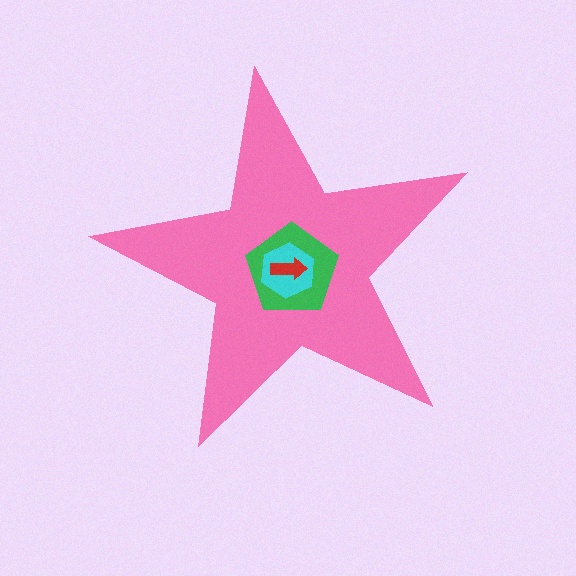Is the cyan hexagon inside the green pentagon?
Yes.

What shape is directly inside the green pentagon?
The cyan hexagon.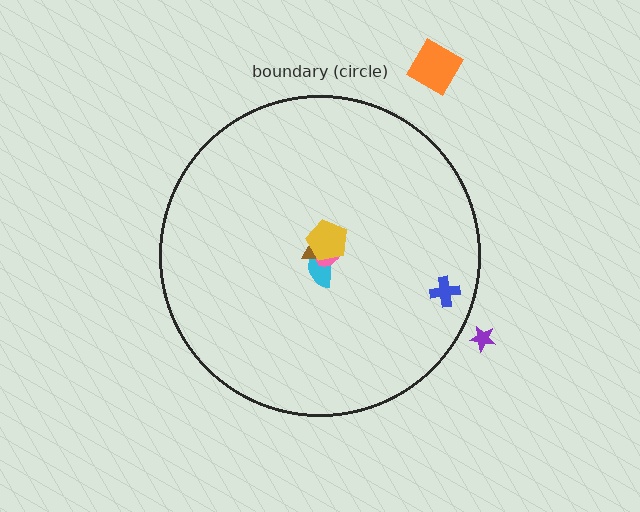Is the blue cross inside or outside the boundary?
Inside.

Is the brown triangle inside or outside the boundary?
Inside.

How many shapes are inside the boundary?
5 inside, 2 outside.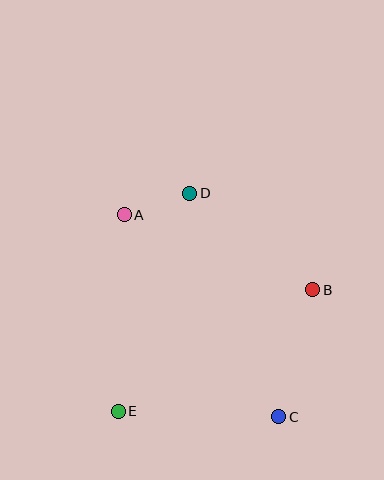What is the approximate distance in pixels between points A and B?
The distance between A and B is approximately 203 pixels.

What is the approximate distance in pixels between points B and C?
The distance between B and C is approximately 132 pixels.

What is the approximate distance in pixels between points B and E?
The distance between B and E is approximately 229 pixels.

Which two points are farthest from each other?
Points A and C are farthest from each other.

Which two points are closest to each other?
Points A and D are closest to each other.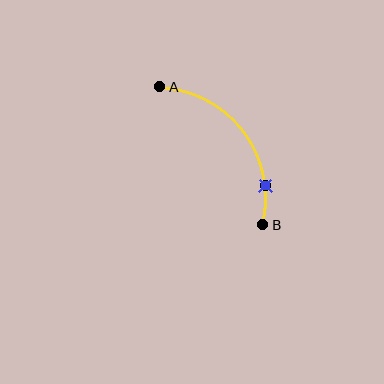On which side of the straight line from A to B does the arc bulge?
The arc bulges above and to the right of the straight line connecting A and B.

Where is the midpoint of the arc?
The arc midpoint is the point on the curve farthest from the straight line joining A and B. It sits above and to the right of that line.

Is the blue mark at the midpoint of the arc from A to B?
No. The blue mark lies on the arc but is closer to endpoint B. The arc midpoint would be at the point on the curve equidistant along the arc from both A and B.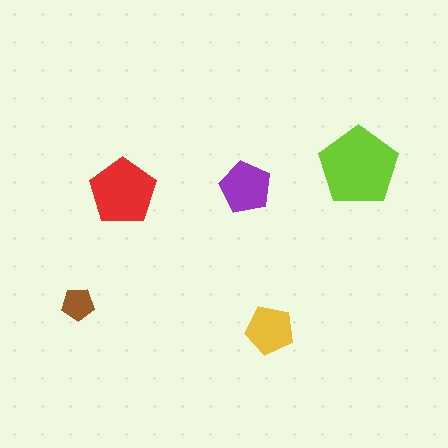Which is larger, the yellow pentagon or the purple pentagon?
The purple one.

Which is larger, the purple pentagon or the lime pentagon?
The lime one.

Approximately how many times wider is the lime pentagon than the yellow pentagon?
About 1.5 times wider.